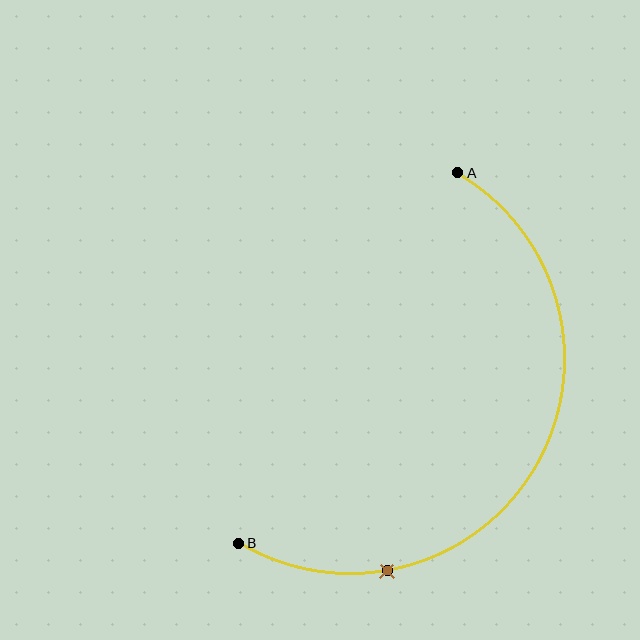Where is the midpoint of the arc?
The arc midpoint is the point on the curve farthest from the straight line joining A and B. It sits to the right of that line.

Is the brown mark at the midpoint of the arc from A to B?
No. The brown mark lies on the arc but is closer to endpoint B. The arc midpoint would be at the point on the curve equidistant along the arc from both A and B.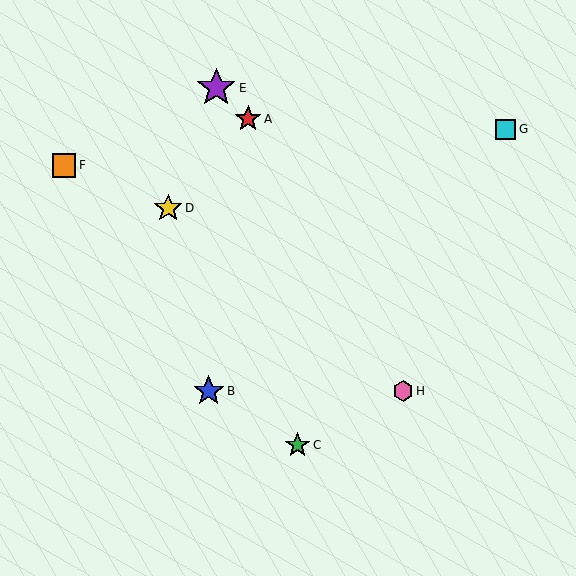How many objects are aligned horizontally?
2 objects (B, H) are aligned horizontally.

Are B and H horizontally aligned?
Yes, both are at y≈391.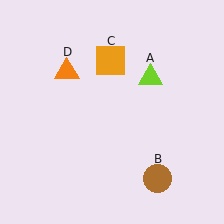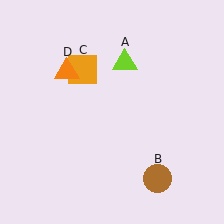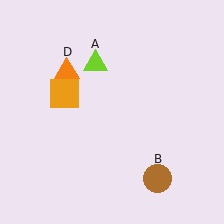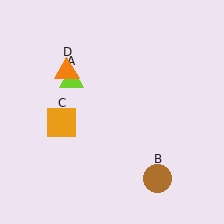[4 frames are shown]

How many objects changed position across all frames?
2 objects changed position: lime triangle (object A), orange square (object C).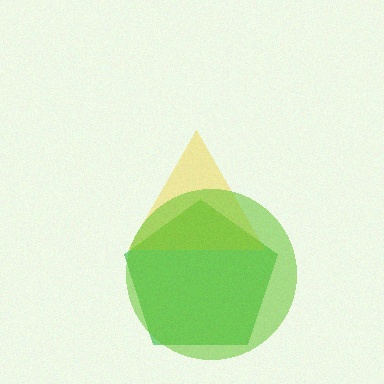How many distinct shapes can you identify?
There are 3 distinct shapes: a green pentagon, a yellow triangle, a lime circle.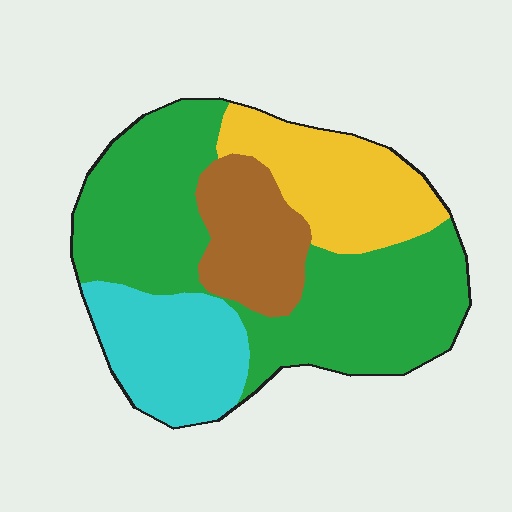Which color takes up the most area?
Green, at roughly 50%.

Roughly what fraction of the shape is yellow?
Yellow covers about 20% of the shape.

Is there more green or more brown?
Green.